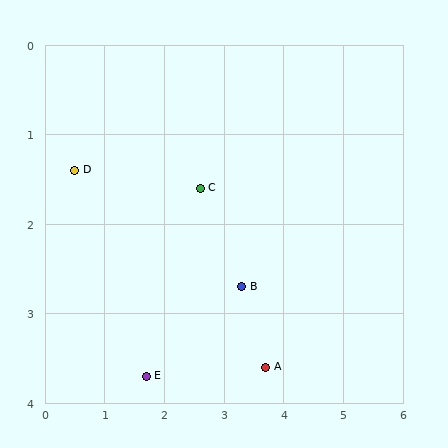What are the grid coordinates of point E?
Point E is at approximately (1.7, 3.7).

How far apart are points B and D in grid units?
Points B and D are about 3.1 grid units apart.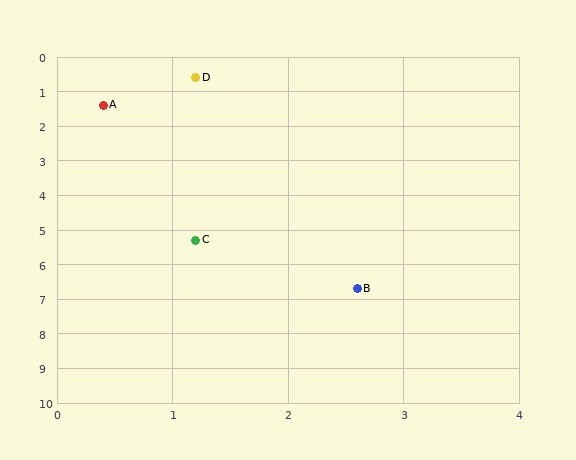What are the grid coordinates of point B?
Point B is at approximately (2.6, 6.7).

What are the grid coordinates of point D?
Point D is at approximately (1.2, 0.6).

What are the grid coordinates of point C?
Point C is at approximately (1.2, 5.3).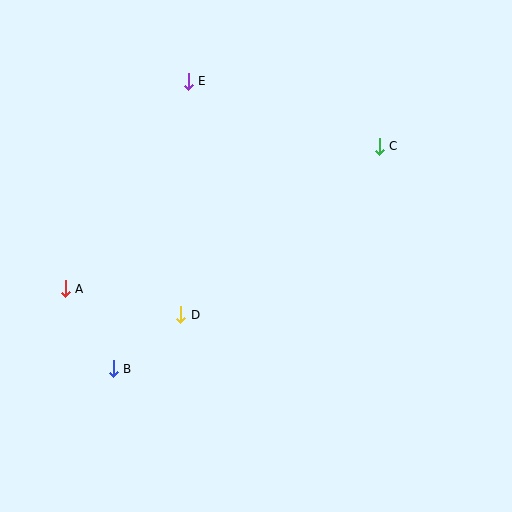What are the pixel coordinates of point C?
Point C is at (379, 146).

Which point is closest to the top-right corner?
Point C is closest to the top-right corner.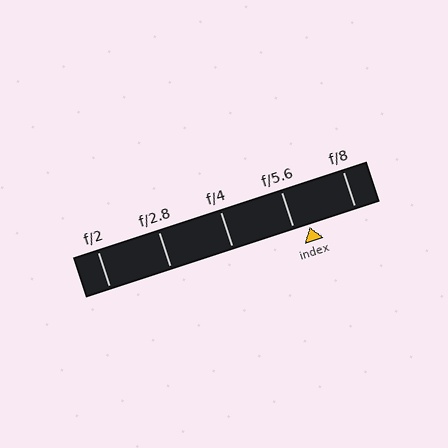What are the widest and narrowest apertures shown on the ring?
The widest aperture shown is f/2 and the narrowest is f/8.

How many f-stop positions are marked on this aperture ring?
There are 5 f-stop positions marked.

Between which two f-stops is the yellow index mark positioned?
The index mark is between f/5.6 and f/8.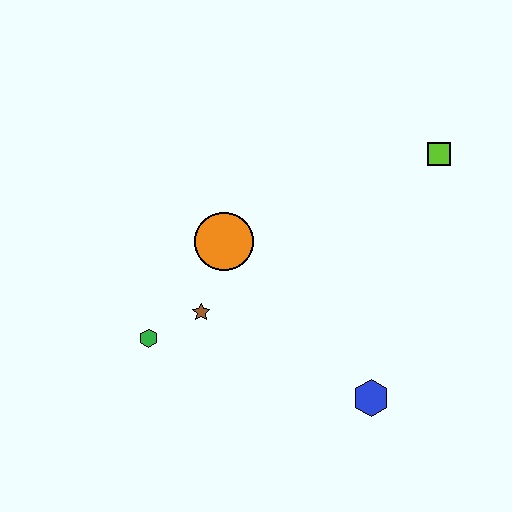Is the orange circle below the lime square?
Yes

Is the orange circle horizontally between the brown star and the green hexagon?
No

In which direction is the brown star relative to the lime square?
The brown star is to the left of the lime square.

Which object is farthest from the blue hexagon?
The lime square is farthest from the blue hexagon.